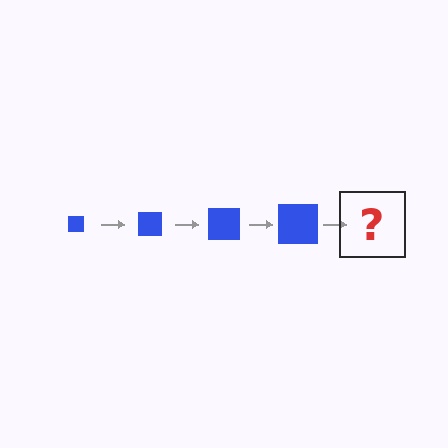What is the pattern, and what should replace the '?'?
The pattern is that the square gets progressively larger each step. The '?' should be a blue square, larger than the previous one.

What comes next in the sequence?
The next element should be a blue square, larger than the previous one.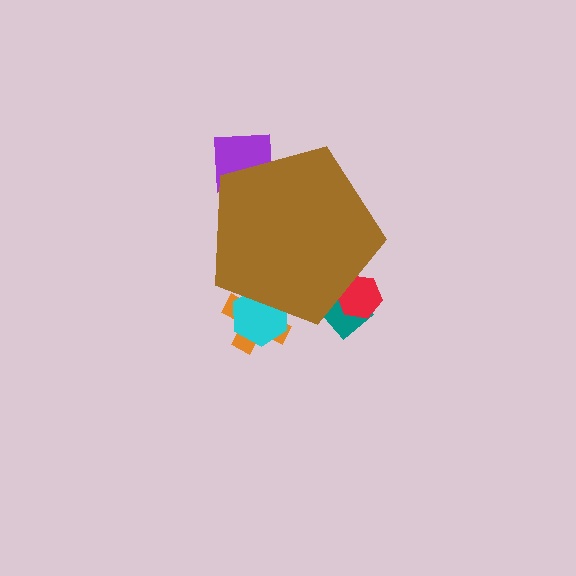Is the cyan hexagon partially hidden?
Yes, the cyan hexagon is partially hidden behind the brown pentagon.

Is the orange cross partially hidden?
Yes, the orange cross is partially hidden behind the brown pentagon.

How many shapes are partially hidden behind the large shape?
5 shapes are partially hidden.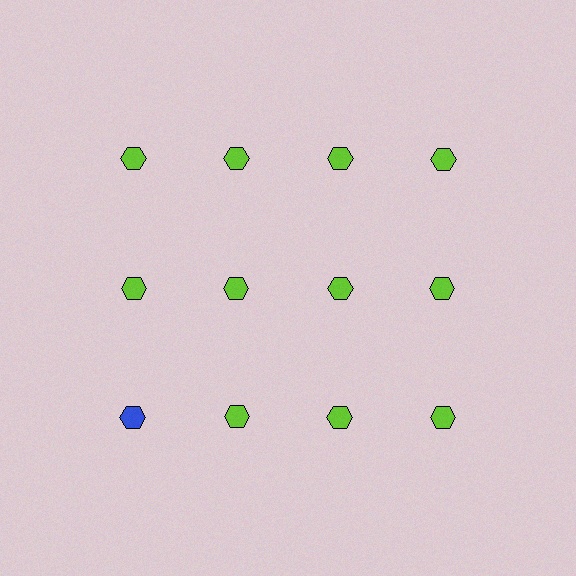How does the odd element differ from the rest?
It has a different color: blue instead of lime.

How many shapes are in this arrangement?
There are 12 shapes arranged in a grid pattern.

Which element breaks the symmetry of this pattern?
The blue hexagon in the third row, leftmost column breaks the symmetry. All other shapes are lime hexagons.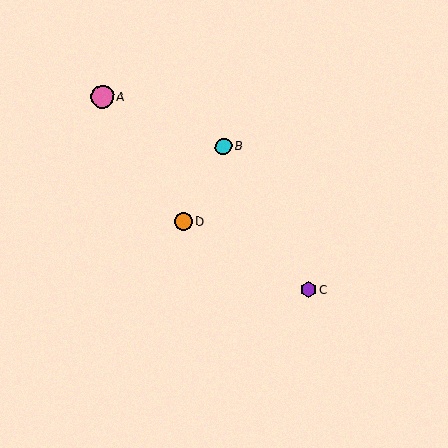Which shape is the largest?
The pink circle (labeled A) is the largest.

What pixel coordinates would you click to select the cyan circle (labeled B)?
Click at (223, 146) to select the cyan circle B.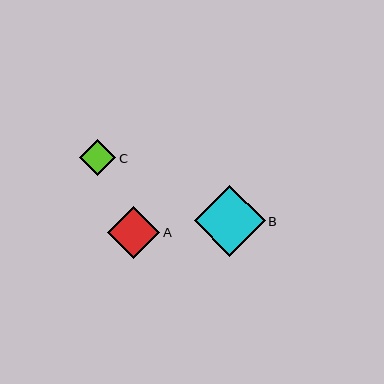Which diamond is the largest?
Diamond B is the largest with a size of approximately 71 pixels.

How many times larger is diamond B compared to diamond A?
Diamond B is approximately 1.4 times the size of diamond A.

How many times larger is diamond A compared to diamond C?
Diamond A is approximately 1.4 times the size of diamond C.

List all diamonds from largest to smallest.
From largest to smallest: B, A, C.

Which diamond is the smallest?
Diamond C is the smallest with a size of approximately 36 pixels.